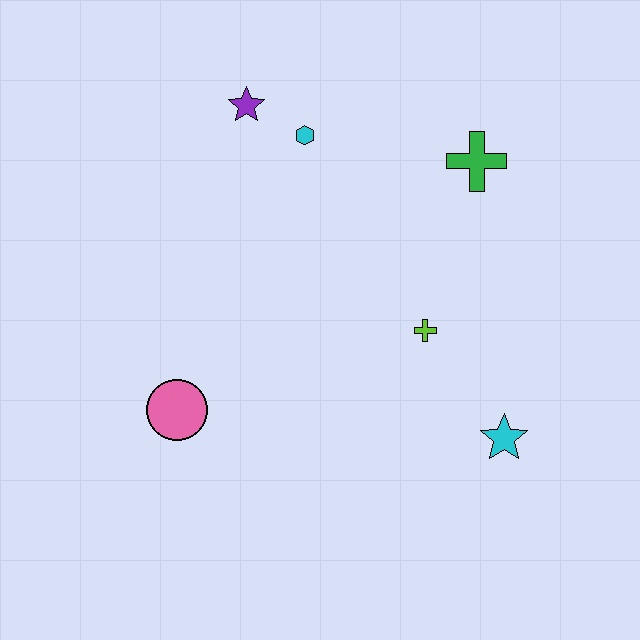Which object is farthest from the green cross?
The pink circle is farthest from the green cross.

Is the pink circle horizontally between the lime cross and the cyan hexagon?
No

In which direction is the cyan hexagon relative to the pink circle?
The cyan hexagon is above the pink circle.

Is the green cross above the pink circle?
Yes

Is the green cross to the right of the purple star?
Yes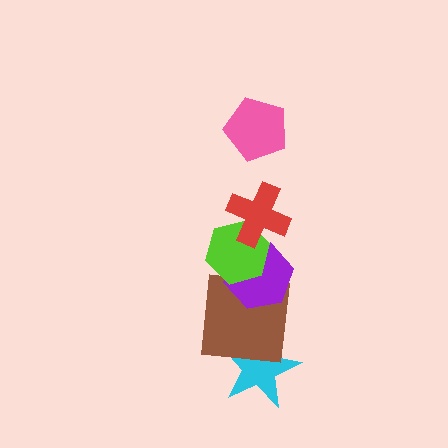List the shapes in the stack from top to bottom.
From top to bottom: the pink pentagon, the red cross, the lime hexagon, the purple hexagon, the brown square, the cyan star.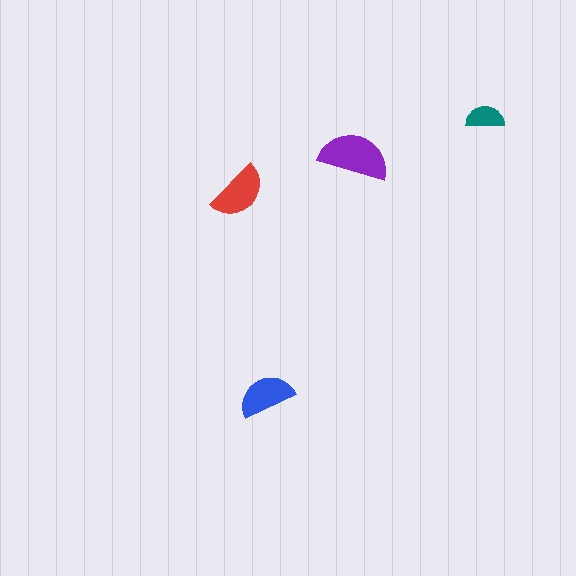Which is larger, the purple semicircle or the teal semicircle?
The purple one.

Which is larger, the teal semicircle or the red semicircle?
The red one.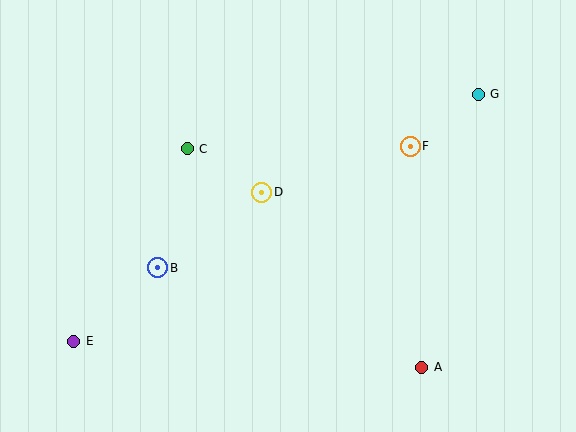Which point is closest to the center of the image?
Point D at (262, 192) is closest to the center.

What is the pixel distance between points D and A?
The distance between D and A is 237 pixels.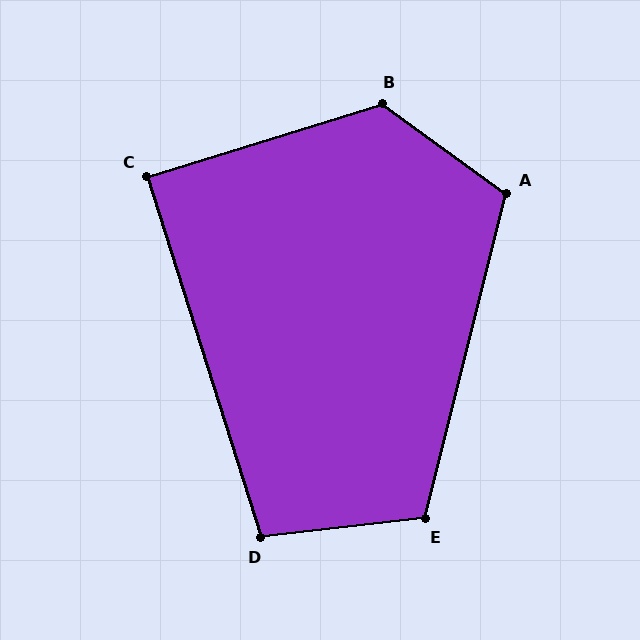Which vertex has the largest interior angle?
B, at approximately 127 degrees.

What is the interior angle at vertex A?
Approximately 112 degrees (obtuse).